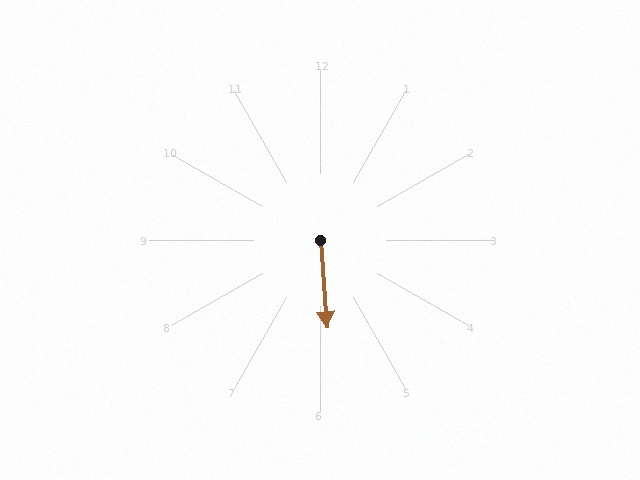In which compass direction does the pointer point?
South.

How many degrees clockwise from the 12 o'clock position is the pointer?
Approximately 176 degrees.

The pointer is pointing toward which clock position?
Roughly 6 o'clock.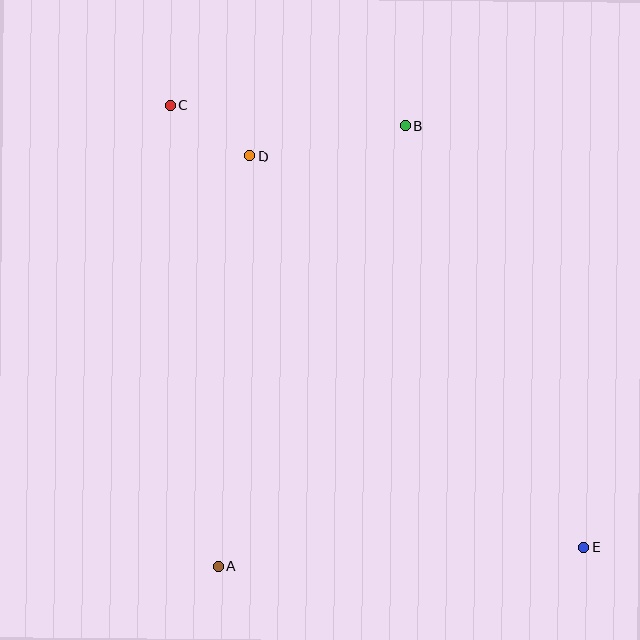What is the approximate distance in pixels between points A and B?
The distance between A and B is approximately 479 pixels.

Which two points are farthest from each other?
Points C and E are farthest from each other.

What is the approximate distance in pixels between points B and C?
The distance between B and C is approximately 235 pixels.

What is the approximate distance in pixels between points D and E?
The distance between D and E is approximately 514 pixels.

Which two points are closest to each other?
Points C and D are closest to each other.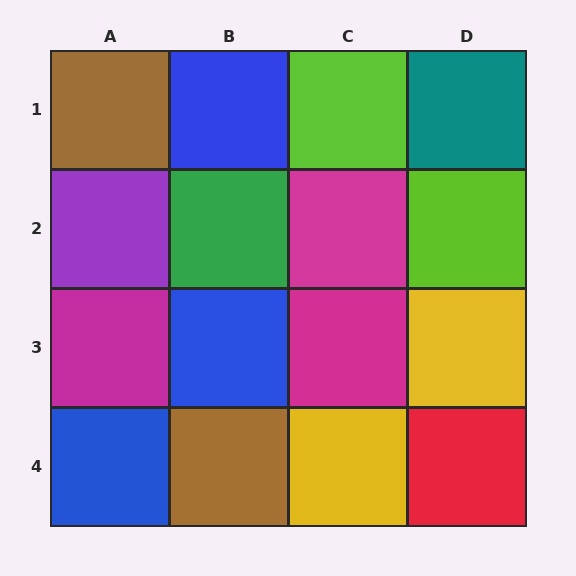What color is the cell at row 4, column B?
Brown.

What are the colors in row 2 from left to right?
Purple, green, magenta, lime.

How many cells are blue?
3 cells are blue.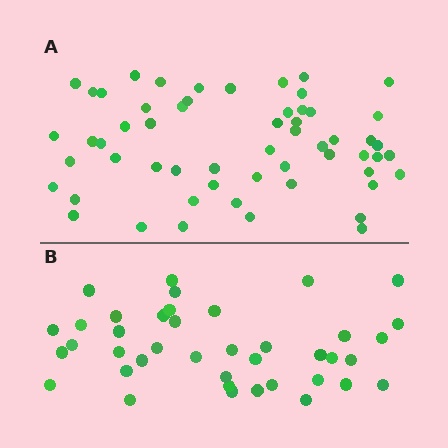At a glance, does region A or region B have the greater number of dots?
Region A (the top region) has more dots.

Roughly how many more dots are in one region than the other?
Region A has approximately 15 more dots than region B.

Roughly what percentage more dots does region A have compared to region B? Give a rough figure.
About 40% more.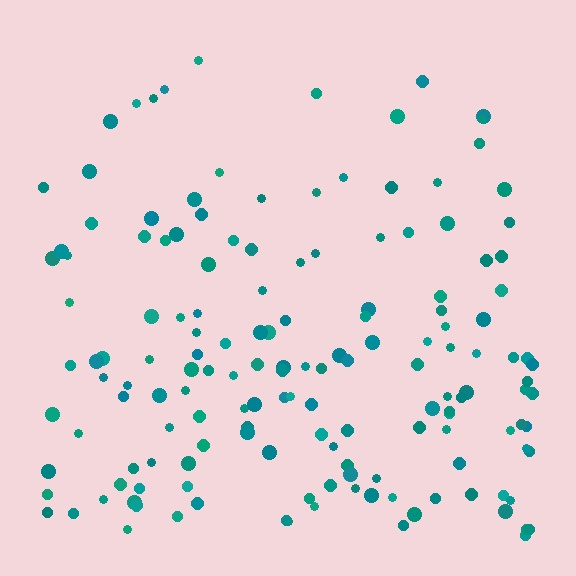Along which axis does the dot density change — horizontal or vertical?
Vertical.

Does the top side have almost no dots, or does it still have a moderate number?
Still a moderate number, just noticeably fewer than the bottom.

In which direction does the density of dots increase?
From top to bottom, with the bottom side densest.